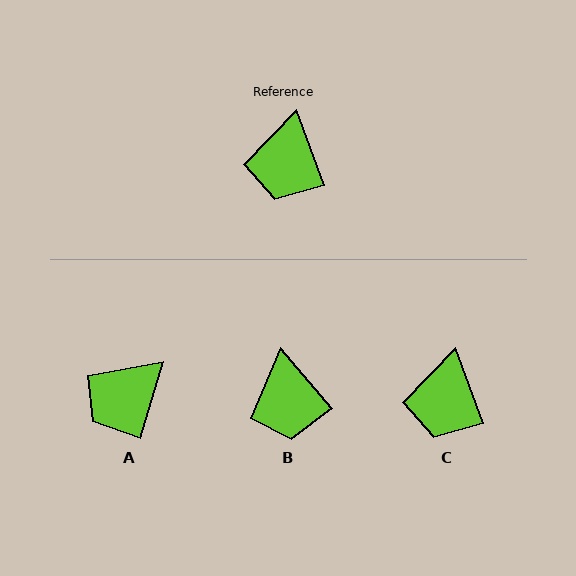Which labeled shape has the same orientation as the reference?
C.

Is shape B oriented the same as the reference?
No, it is off by about 21 degrees.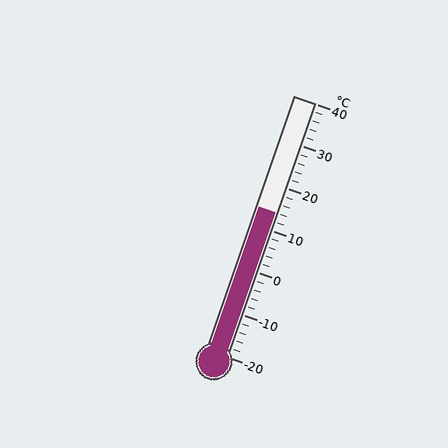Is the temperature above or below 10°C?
The temperature is above 10°C.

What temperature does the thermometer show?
The thermometer shows approximately 14°C.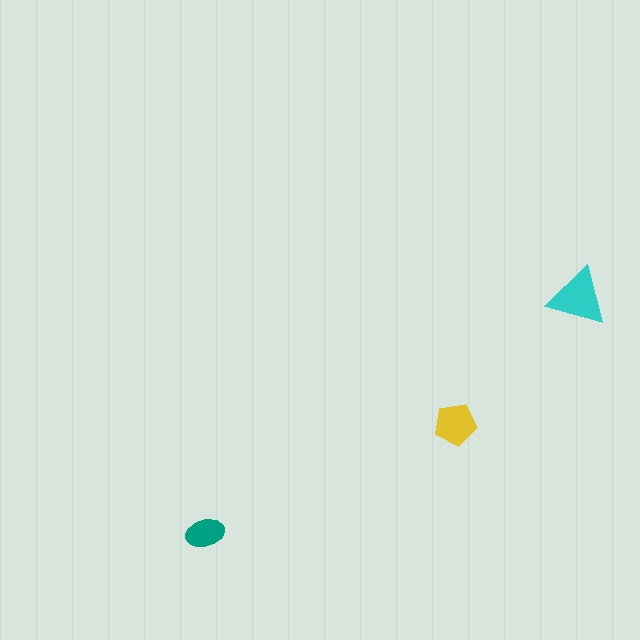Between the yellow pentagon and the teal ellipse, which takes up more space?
The yellow pentagon.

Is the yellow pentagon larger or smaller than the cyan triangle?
Smaller.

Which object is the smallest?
The teal ellipse.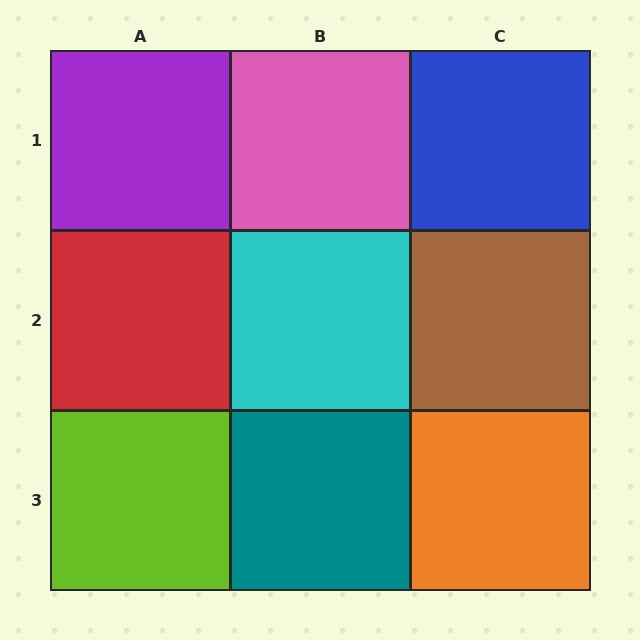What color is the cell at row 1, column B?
Pink.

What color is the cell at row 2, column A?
Red.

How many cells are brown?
1 cell is brown.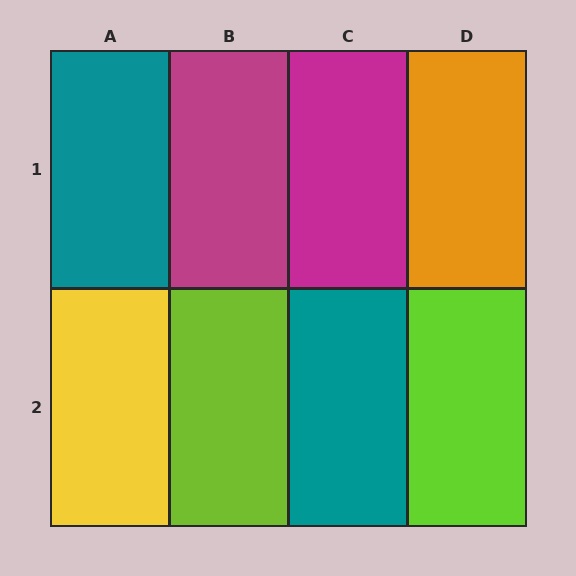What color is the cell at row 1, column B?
Magenta.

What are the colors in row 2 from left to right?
Yellow, lime, teal, lime.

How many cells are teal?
2 cells are teal.